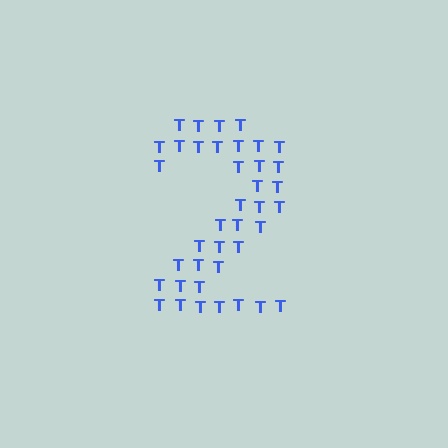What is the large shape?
The large shape is the digit 2.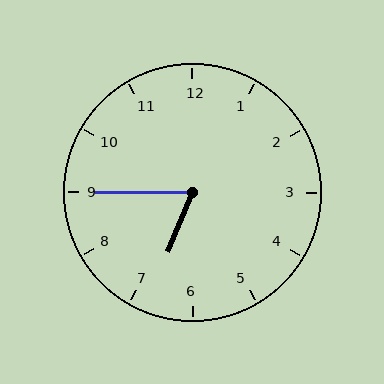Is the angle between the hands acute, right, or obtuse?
It is acute.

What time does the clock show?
6:45.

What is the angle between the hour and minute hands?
Approximately 68 degrees.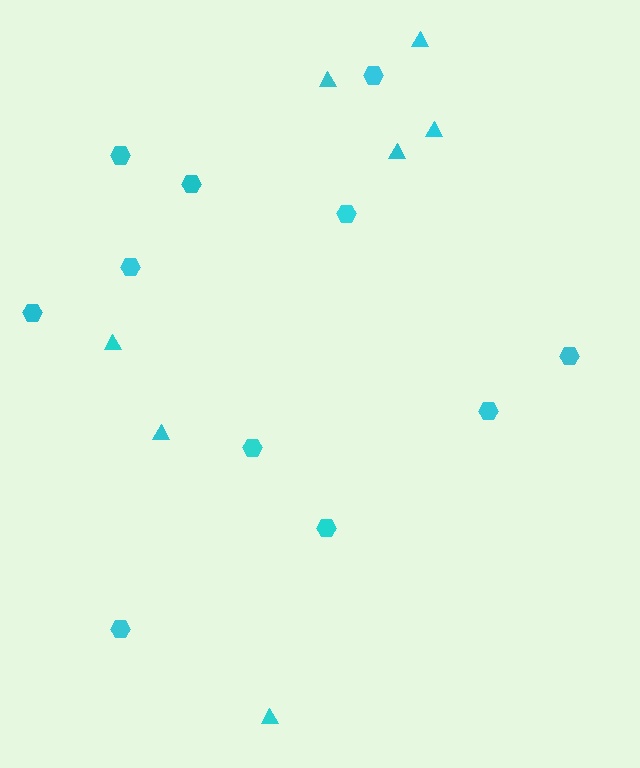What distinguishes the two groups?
There are 2 groups: one group of hexagons (11) and one group of triangles (7).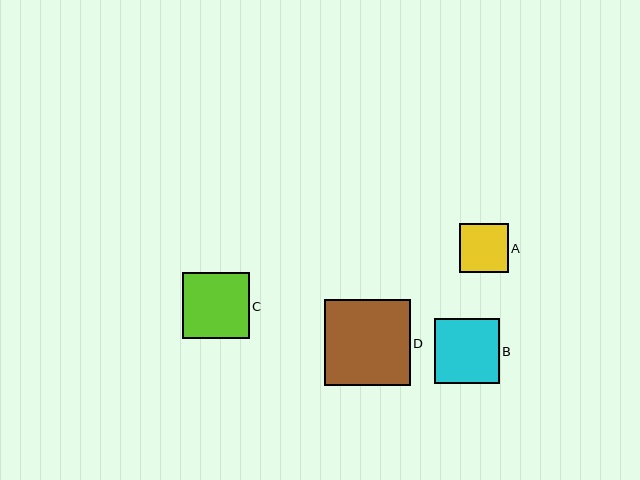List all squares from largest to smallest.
From largest to smallest: D, C, B, A.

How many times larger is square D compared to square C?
Square D is approximately 1.3 times the size of square C.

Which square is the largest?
Square D is the largest with a size of approximately 86 pixels.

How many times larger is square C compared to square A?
Square C is approximately 1.3 times the size of square A.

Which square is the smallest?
Square A is the smallest with a size of approximately 49 pixels.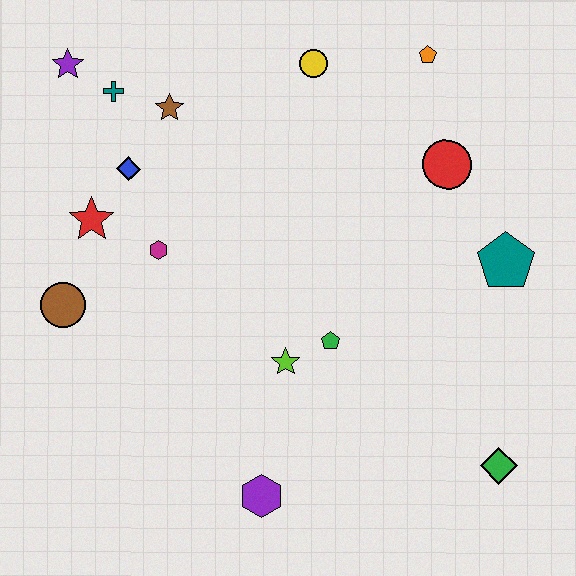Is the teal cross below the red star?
No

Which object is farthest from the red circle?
The brown circle is farthest from the red circle.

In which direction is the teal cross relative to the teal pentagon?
The teal cross is to the left of the teal pentagon.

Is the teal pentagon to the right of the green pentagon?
Yes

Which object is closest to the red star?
The blue diamond is closest to the red star.